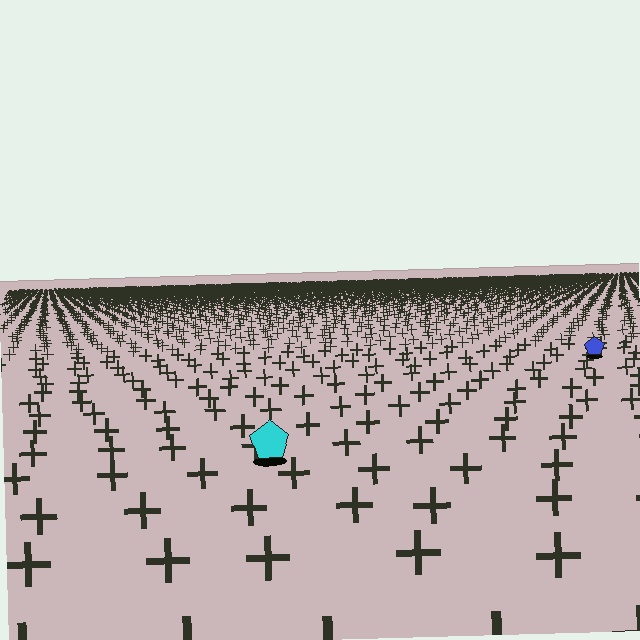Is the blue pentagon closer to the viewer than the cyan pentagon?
No. The cyan pentagon is closer — you can tell from the texture gradient: the ground texture is coarser near it.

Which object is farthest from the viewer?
The blue pentagon is farthest from the viewer. It appears smaller and the ground texture around it is denser.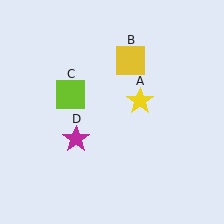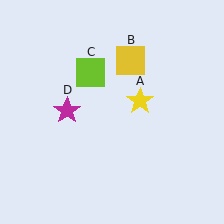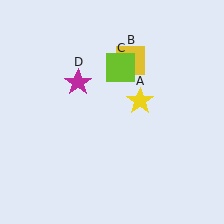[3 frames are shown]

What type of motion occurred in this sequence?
The lime square (object C), magenta star (object D) rotated clockwise around the center of the scene.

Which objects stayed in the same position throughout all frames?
Yellow star (object A) and yellow square (object B) remained stationary.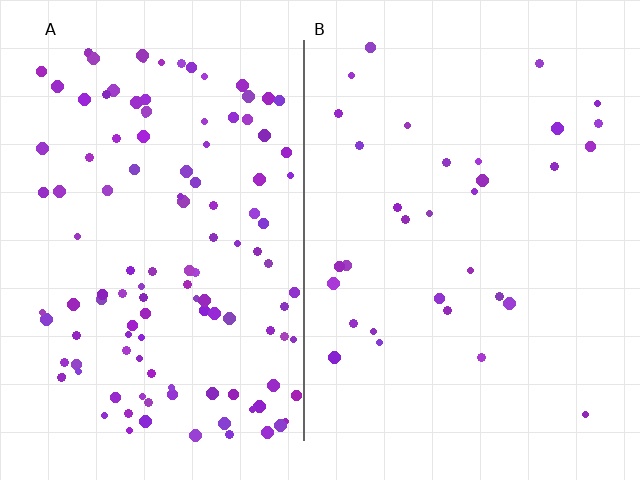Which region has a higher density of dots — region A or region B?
A (the left).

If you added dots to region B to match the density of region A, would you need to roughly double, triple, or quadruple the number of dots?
Approximately quadruple.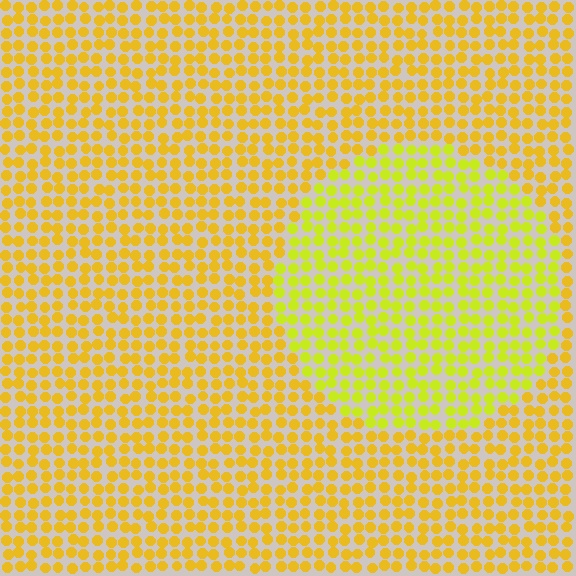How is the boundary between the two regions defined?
The boundary is defined purely by a slight shift in hue (about 25 degrees). Spacing, size, and orientation are identical on both sides.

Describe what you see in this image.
The image is filled with small yellow elements in a uniform arrangement. A circle-shaped region is visible where the elements are tinted to a slightly different hue, forming a subtle color boundary.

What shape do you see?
I see a circle.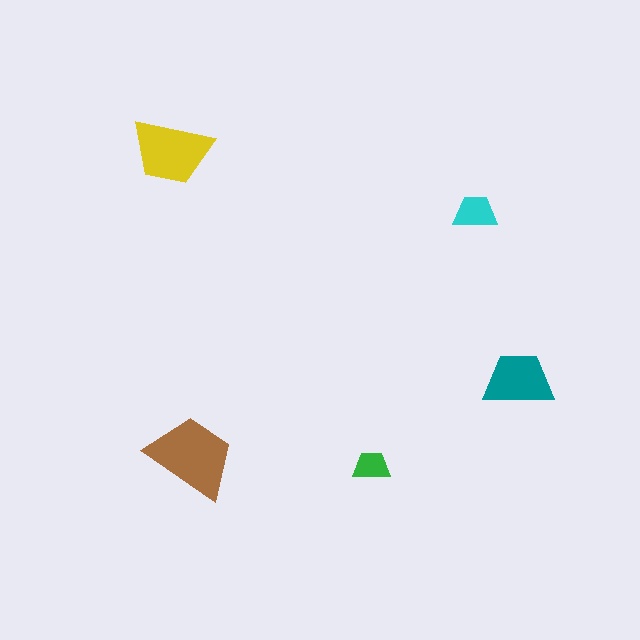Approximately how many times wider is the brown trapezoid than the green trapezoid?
About 2.5 times wider.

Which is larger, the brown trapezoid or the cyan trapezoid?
The brown one.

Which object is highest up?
The yellow trapezoid is topmost.